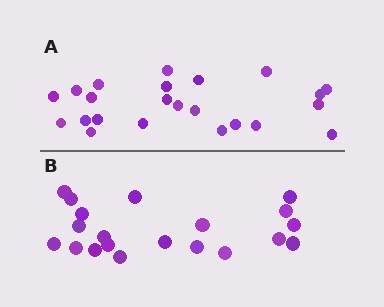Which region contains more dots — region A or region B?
Region A (the top region) has more dots.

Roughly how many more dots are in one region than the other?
Region A has just a few more — roughly 2 or 3 more dots than region B.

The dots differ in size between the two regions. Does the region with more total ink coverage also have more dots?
No. Region B has more total ink coverage because its dots are larger, but region A actually contains more individual dots. Total area can be misleading — the number of items is what matters here.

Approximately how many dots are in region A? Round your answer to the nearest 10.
About 20 dots. (The exact count is 23, which rounds to 20.)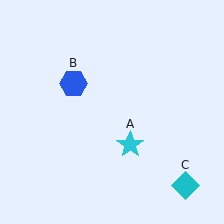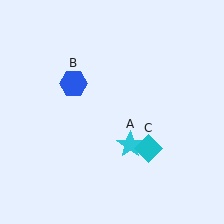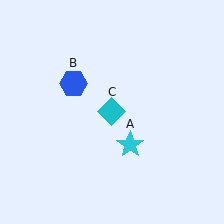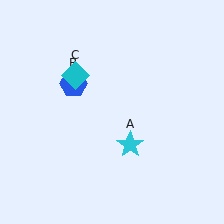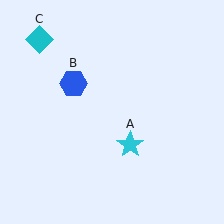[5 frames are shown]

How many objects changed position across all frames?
1 object changed position: cyan diamond (object C).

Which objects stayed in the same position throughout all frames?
Cyan star (object A) and blue hexagon (object B) remained stationary.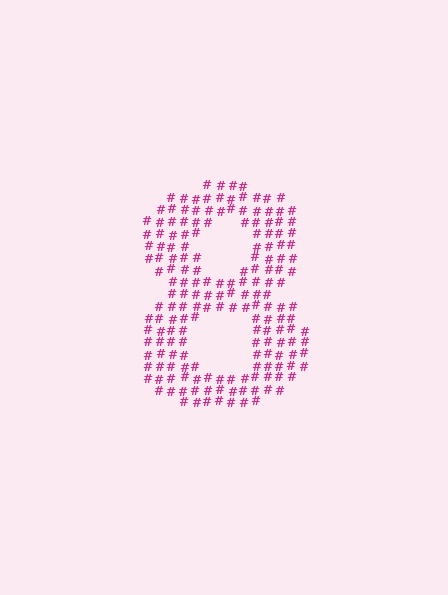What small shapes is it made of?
It is made of small hash symbols.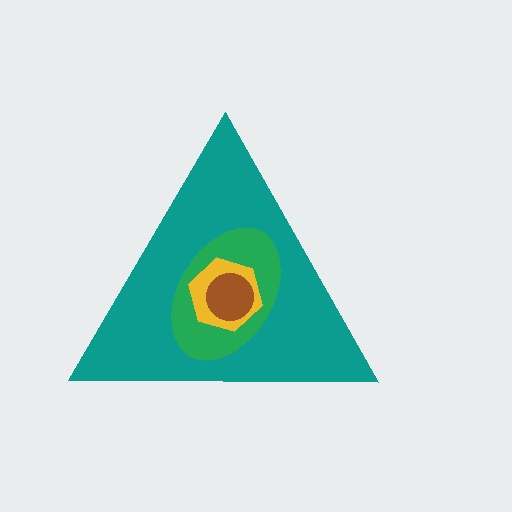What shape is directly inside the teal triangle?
The green ellipse.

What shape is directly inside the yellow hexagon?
The brown circle.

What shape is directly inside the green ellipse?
The yellow hexagon.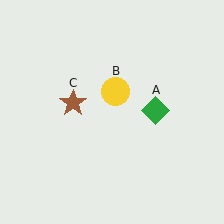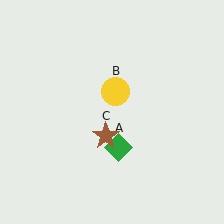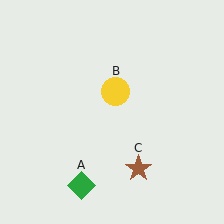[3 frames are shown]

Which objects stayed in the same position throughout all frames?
Yellow circle (object B) remained stationary.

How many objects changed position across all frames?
2 objects changed position: green diamond (object A), brown star (object C).